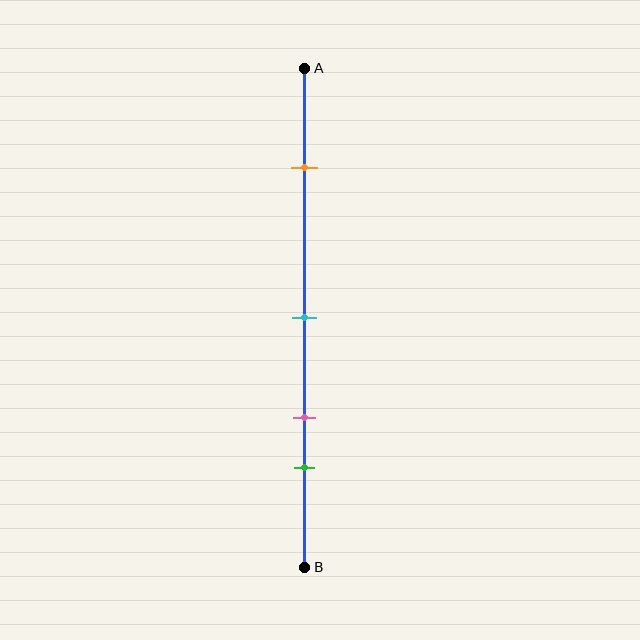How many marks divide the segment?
There are 4 marks dividing the segment.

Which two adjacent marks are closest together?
The pink and green marks are the closest adjacent pair.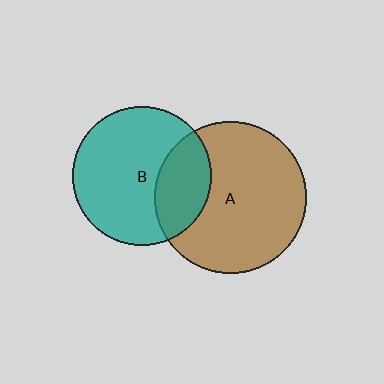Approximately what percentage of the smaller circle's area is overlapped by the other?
Approximately 30%.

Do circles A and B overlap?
Yes.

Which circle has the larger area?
Circle A (brown).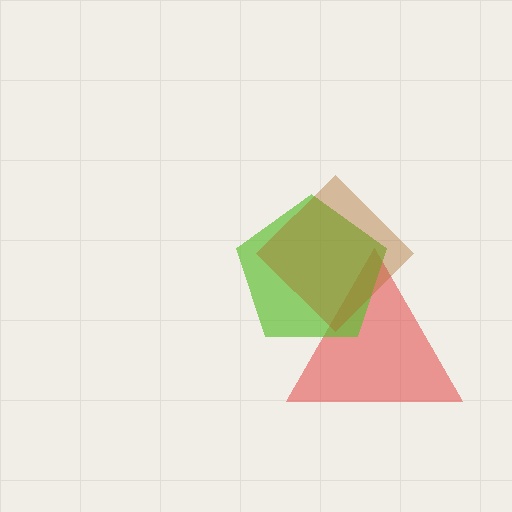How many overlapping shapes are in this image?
There are 3 overlapping shapes in the image.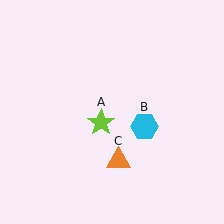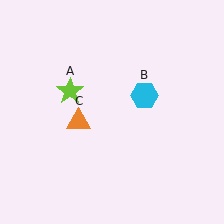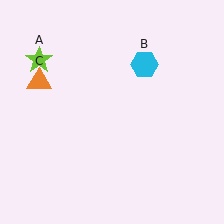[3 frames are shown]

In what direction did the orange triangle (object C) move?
The orange triangle (object C) moved up and to the left.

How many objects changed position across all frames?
3 objects changed position: lime star (object A), cyan hexagon (object B), orange triangle (object C).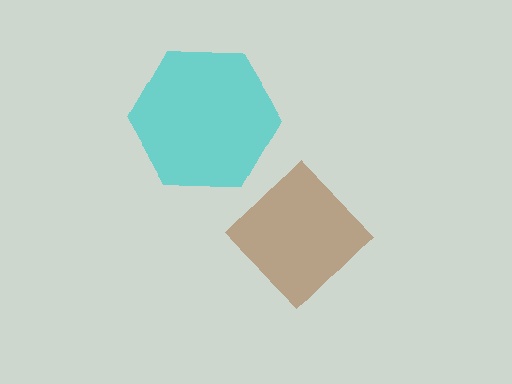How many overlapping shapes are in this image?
There are 2 overlapping shapes in the image.